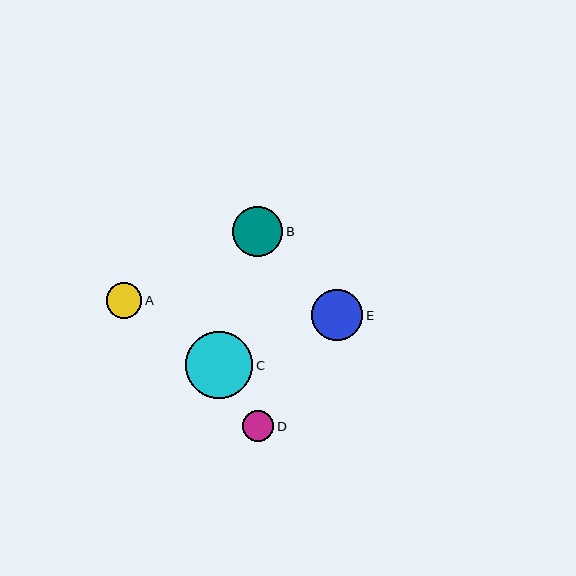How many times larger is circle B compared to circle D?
Circle B is approximately 1.6 times the size of circle D.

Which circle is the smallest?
Circle D is the smallest with a size of approximately 31 pixels.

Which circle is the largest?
Circle C is the largest with a size of approximately 67 pixels.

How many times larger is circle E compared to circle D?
Circle E is approximately 1.6 times the size of circle D.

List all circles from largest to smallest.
From largest to smallest: C, E, B, A, D.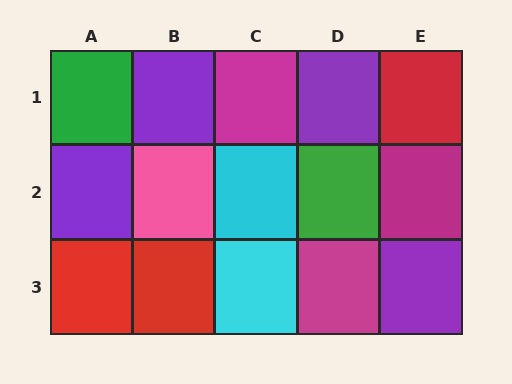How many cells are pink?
1 cell is pink.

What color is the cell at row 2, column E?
Magenta.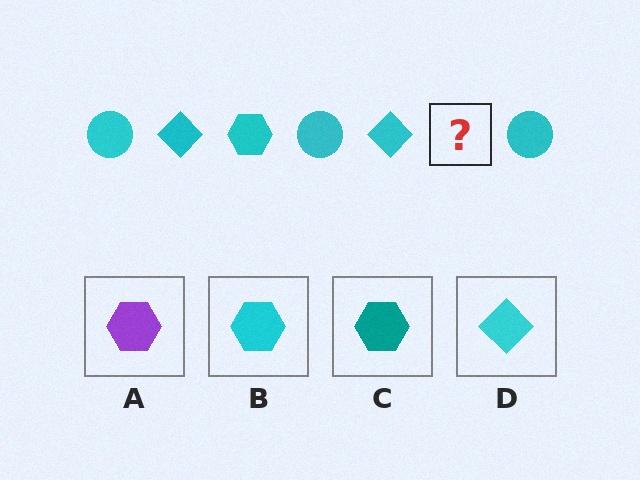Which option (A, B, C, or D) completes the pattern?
B.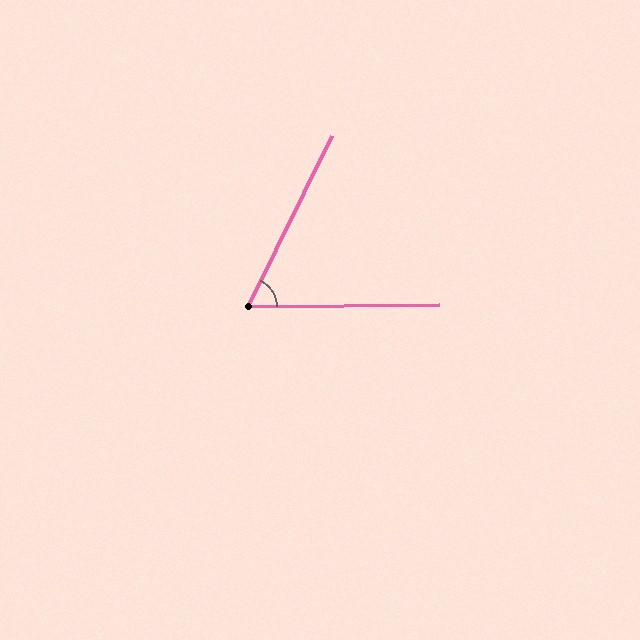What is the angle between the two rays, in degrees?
Approximately 63 degrees.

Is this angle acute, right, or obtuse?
It is acute.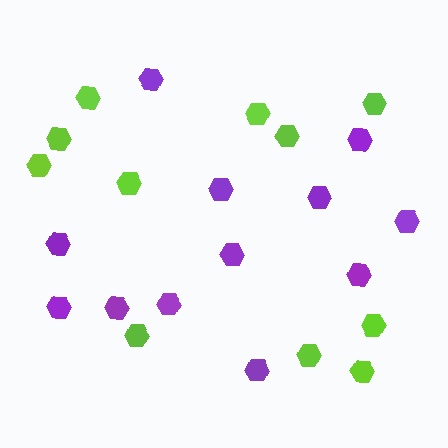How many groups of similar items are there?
There are 2 groups: one group of lime hexagons (11) and one group of purple hexagons (12).